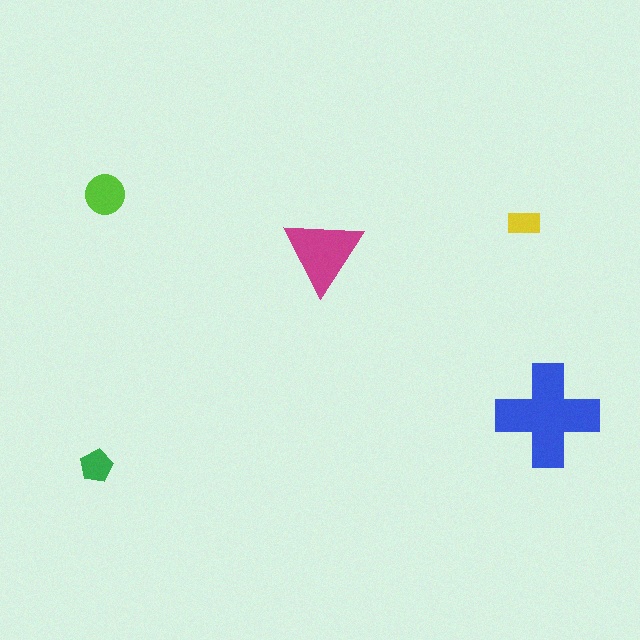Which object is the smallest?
The yellow rectangle.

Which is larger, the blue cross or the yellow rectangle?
The blue cross.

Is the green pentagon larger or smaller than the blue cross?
Smaller.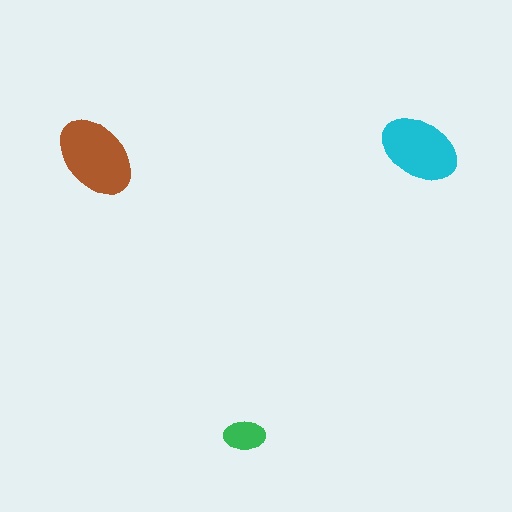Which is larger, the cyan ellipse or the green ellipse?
The cyan one.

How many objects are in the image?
There are 3 objects in the image.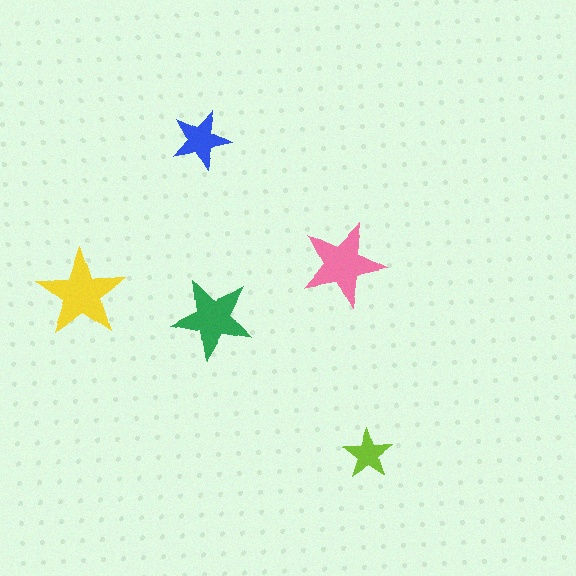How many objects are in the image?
There are 5 objects in the image.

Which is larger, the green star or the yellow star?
The yellow one.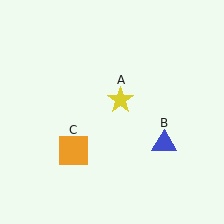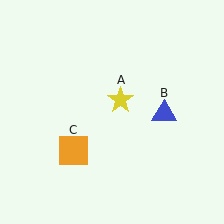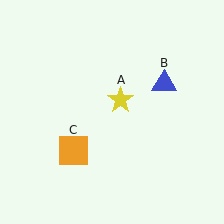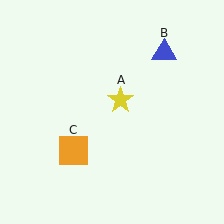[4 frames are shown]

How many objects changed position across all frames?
1 object changed position: blue triangle (object B).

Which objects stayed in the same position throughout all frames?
Yellow star (object A) and orange square (object C) remained stationary.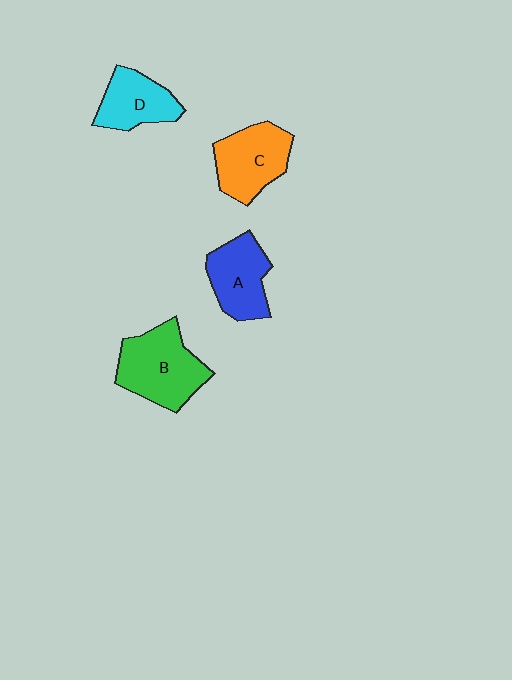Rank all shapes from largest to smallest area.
From largest to smallest: B (green), C (orange), A (blue), D (cyan).